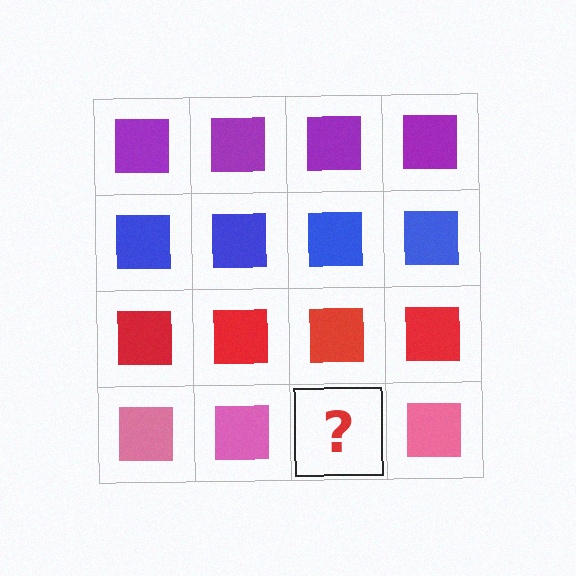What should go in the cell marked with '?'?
The missing cell should contain a pink square.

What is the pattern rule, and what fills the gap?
The rule is that each row has a consistent color. The gap should be filled with a pink square.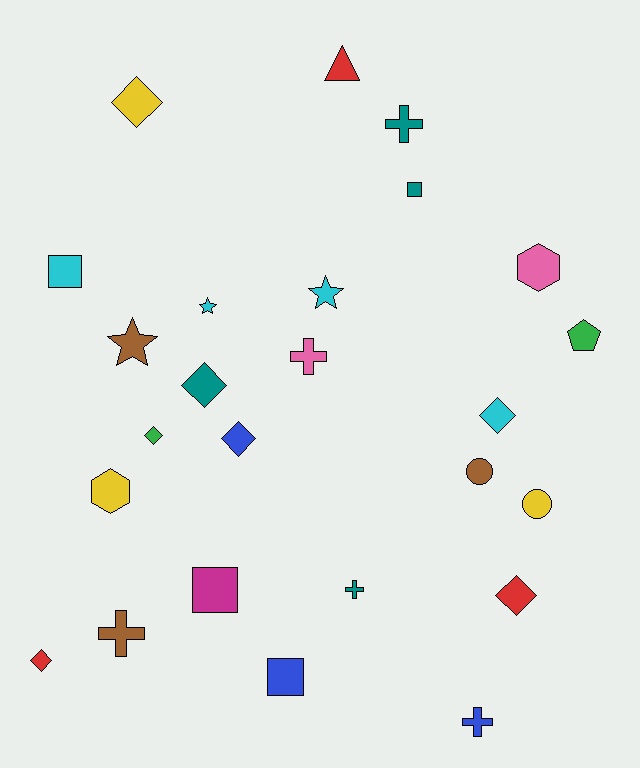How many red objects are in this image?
There are 3 red objects.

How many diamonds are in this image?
There are 7 diamonds.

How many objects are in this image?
There are 25 objects.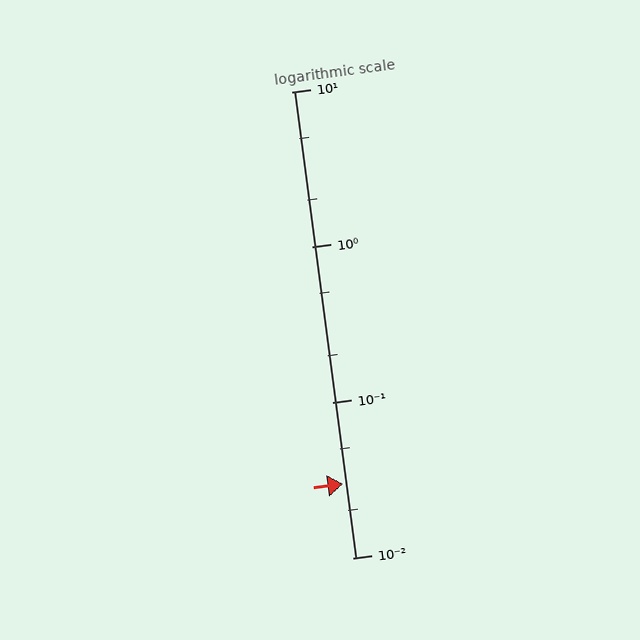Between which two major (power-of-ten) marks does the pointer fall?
The pointer is between 0.01 and 0.1.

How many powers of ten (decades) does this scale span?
The scale spans 3 decades, from 0.01 to 10.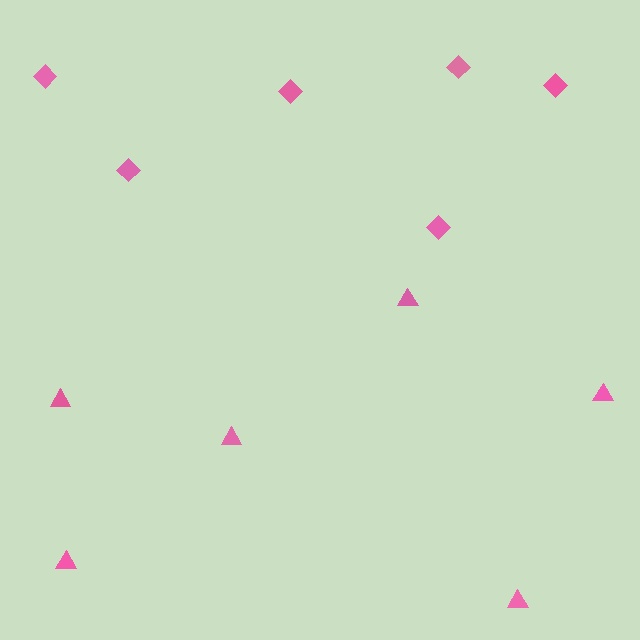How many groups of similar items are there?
There are 2 groups: one group of triangles (6) and one group of diamonds (6).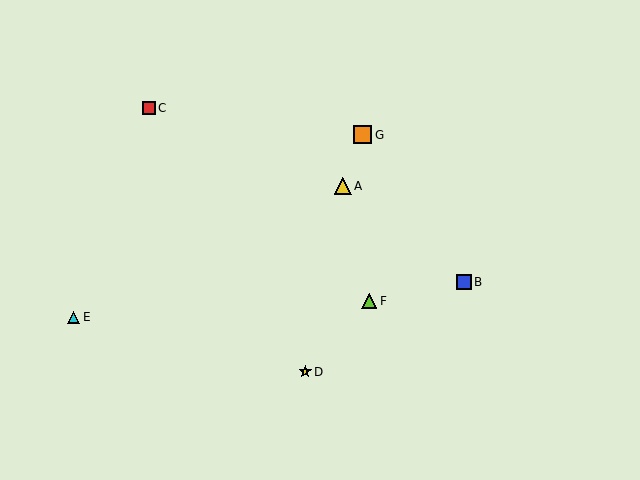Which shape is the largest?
The orange square (labeled G) is the largest.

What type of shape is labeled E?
Shape E is a cyan triangle.